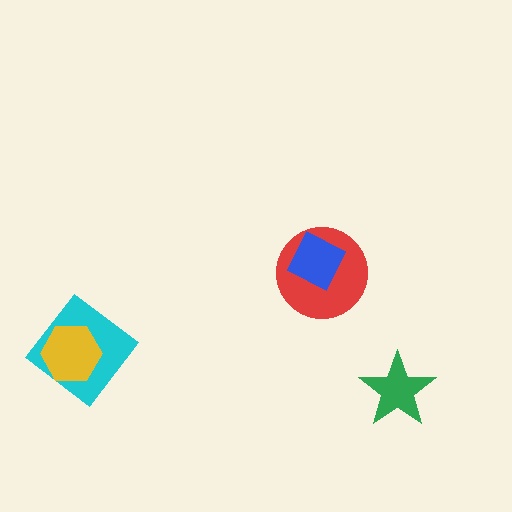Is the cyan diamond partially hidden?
Yes, it is partially covered by another shape.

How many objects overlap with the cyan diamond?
1 object overlaps with the cyan diamond.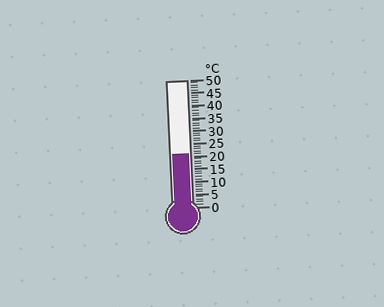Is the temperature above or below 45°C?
The temperature is below 45°C.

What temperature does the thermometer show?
The thermometer shows approximately 21°C.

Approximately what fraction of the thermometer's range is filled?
The thermometer is filled to approximately 40% of its range.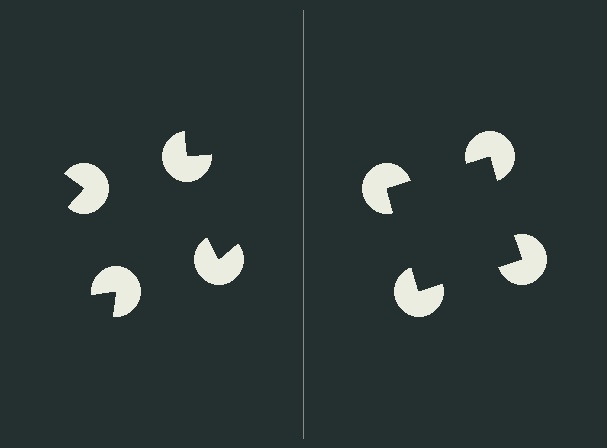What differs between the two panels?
The pac-man discs are positioned identically on both sides; only the wedge orientations differ. On the right they align to a square; on the left they are misaligned.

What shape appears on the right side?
An illusory square.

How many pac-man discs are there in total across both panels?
8 — 4 on each side.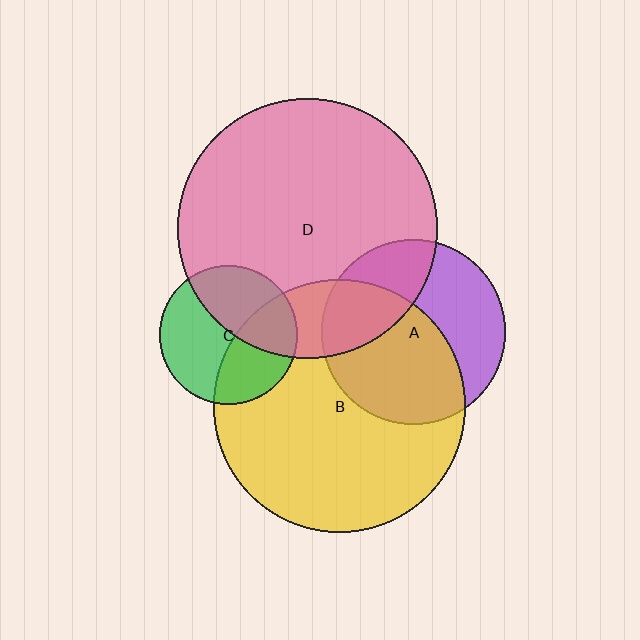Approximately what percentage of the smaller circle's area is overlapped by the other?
Approximately 40%.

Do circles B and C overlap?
Yes.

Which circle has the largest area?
Circle D (pink).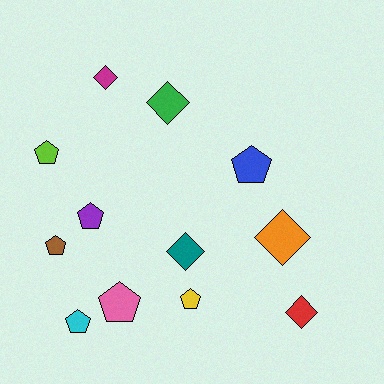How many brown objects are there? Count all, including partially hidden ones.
There is 1 brown object.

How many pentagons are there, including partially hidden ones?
There are 7 pentagons.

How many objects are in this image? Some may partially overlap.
There are 12 objects.